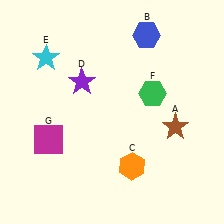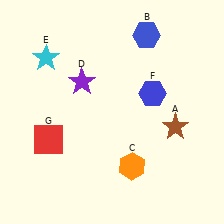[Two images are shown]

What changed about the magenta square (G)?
In Image 1, G is magenta. In Image 2, it changed to red.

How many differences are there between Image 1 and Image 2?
There are 2 differences between the two images.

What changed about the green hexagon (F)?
In Image 1, F is green. In Image 2, it changed to blue.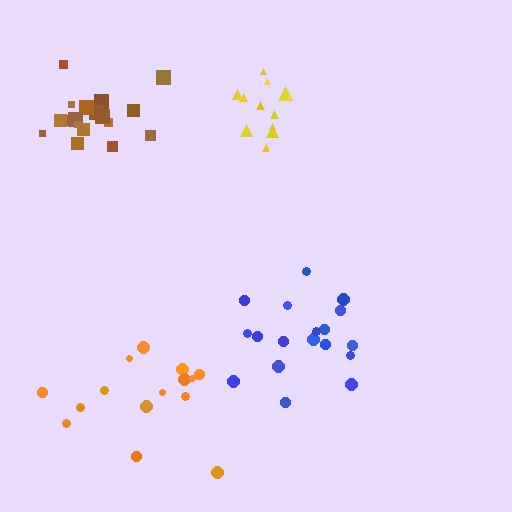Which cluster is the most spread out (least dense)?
Blue.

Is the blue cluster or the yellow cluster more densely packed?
Yellow.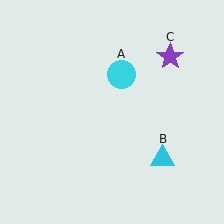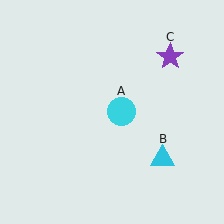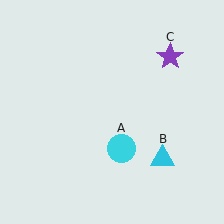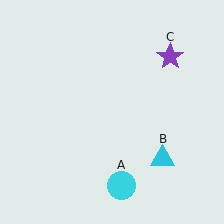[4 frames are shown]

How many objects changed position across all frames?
1 object changed position: cyan circle (object A).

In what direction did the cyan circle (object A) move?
The cyan circle (object A) moved down.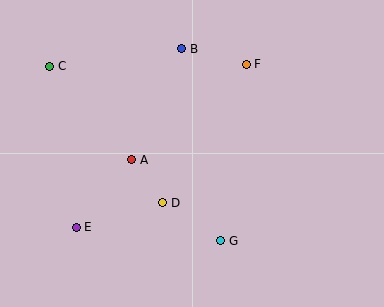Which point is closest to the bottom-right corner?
Point G is closest to the bottom-right corner.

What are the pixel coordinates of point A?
Point A is at (132, 160).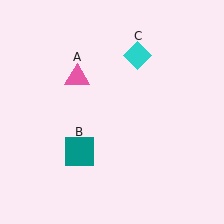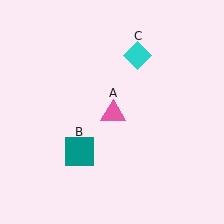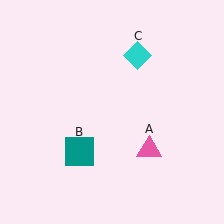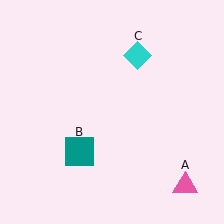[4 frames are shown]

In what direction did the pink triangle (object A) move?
The pink triangle (object A) moved down and to the right.